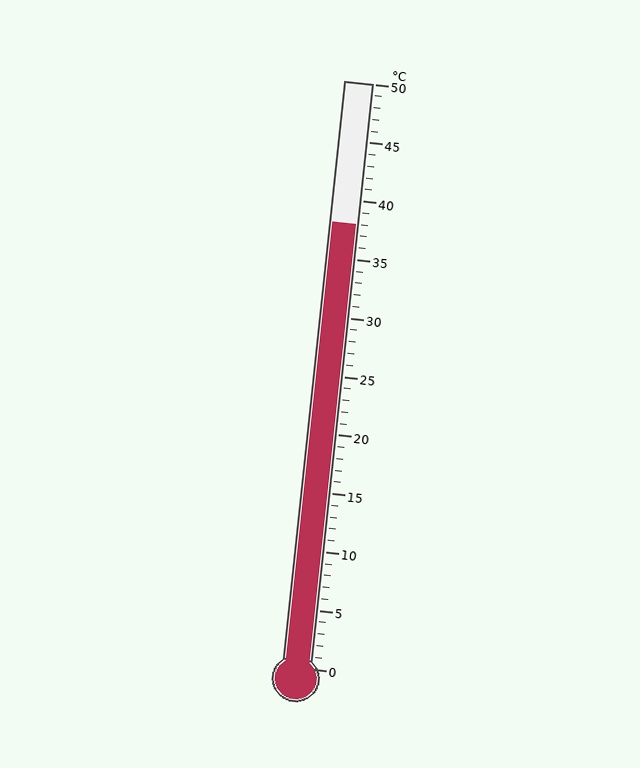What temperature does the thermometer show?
The thermometer shows approximately 38°C.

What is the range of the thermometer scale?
The thermometer scale ranges from 0°C to 50°C.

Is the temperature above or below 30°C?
The temperature is above 30°C.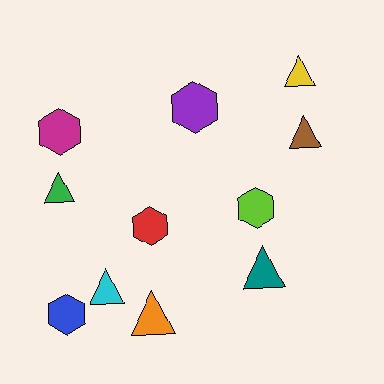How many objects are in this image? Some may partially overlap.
There are 11 objects.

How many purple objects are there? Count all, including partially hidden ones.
There is 1 purple object.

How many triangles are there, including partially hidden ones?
There are 6 triangles.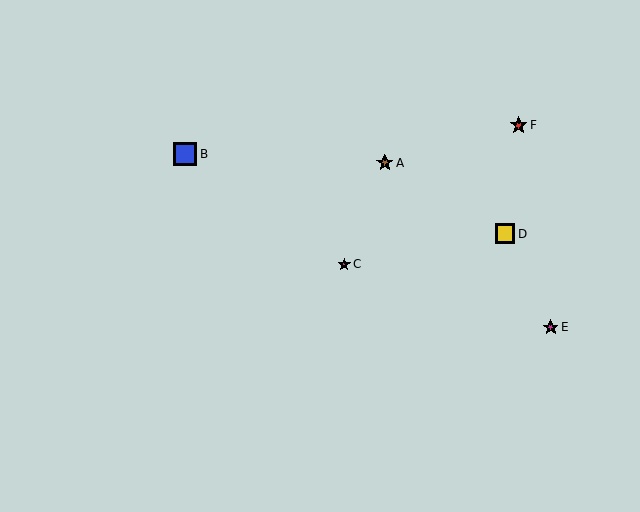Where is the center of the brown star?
The center of the brown star is at (385, 163).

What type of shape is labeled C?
Shape C is a magenta star.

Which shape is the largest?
The blue square (labeled B) is the largest.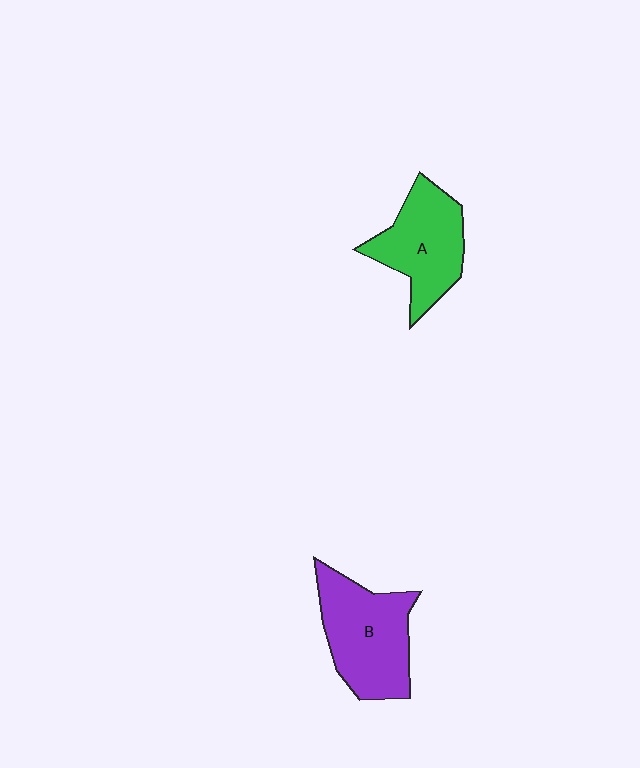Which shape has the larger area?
Shape B (purple).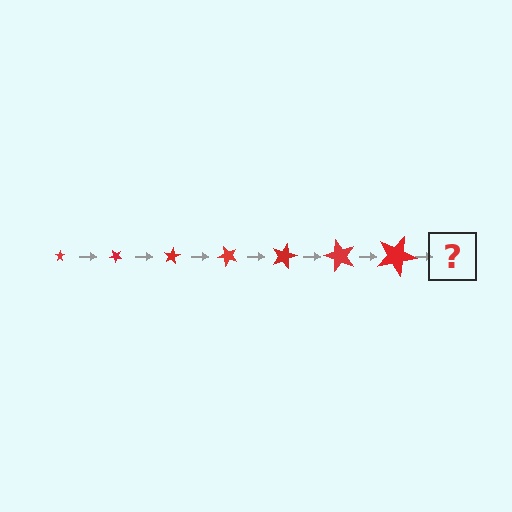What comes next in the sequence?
The next element should be a star, larger than the previous one and rotated 280 degrees from the start.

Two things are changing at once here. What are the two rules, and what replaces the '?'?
The two rules are that the star grows larger each step and it rotates 40 degrees each step. The '?' should be a star, larger than the previous one and rotated 280 degrees from the start.